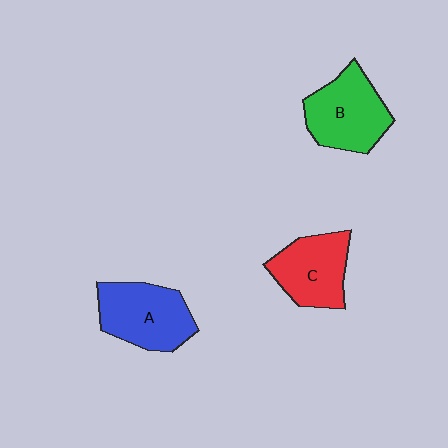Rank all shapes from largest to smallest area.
From largest to smallest: A (blue), B (green), C (red).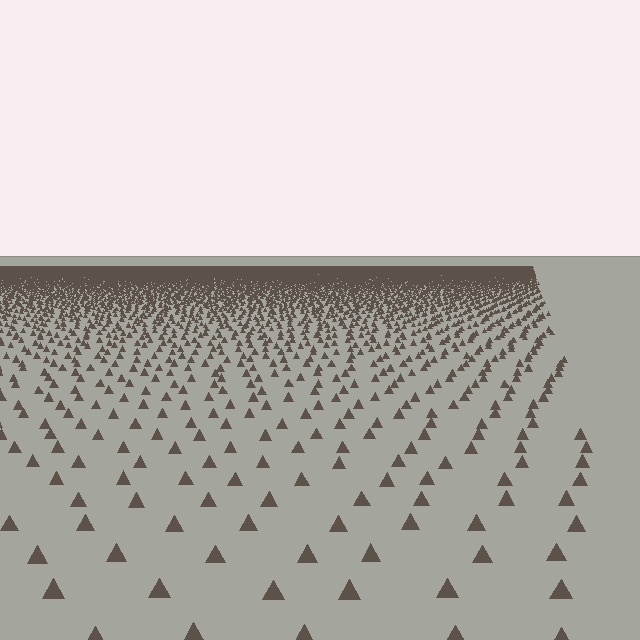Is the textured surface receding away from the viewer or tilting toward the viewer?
The surface is receding away from the viewer. Texture elements get smaller and denser toward the top.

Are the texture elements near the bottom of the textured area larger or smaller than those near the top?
Larger. Near the bottom, elements are closer to the viewer and appear at a bigger on-screen size.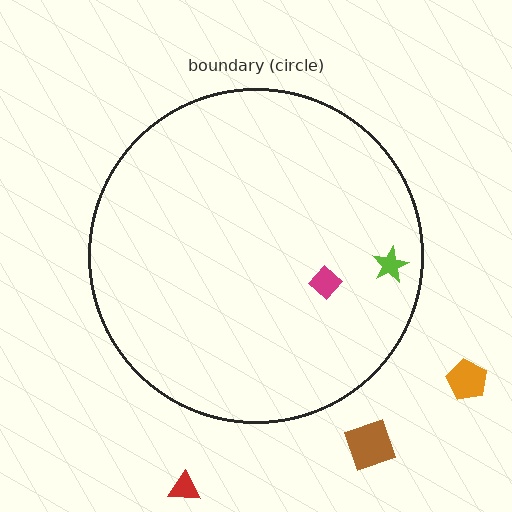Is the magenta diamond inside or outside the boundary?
Inside.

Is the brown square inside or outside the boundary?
Outside.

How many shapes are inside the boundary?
2 inside, 3 outside.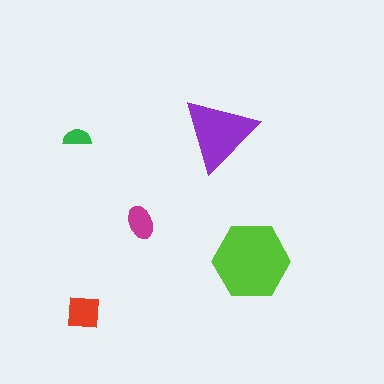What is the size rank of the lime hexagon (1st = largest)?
1st.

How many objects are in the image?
There are 5 objects in the image.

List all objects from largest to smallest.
The lime hexagon, the purple triangle, the red square, the magenta ellipse, the green semicircle.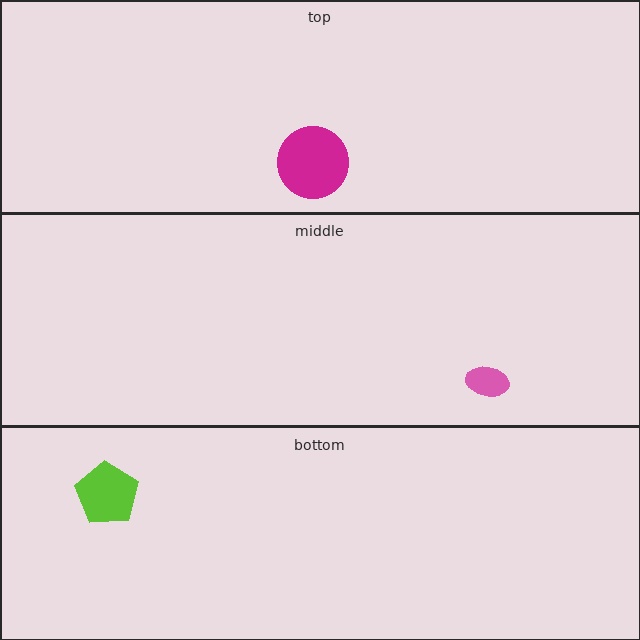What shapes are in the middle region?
The pink ellipse.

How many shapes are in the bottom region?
1.